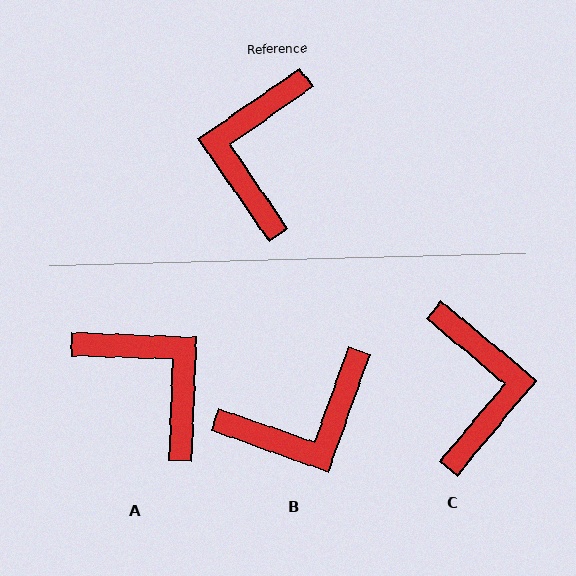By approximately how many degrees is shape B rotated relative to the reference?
Approximately 126 degrees counter-clockwise.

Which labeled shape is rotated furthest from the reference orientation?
C, about 165 degrees away.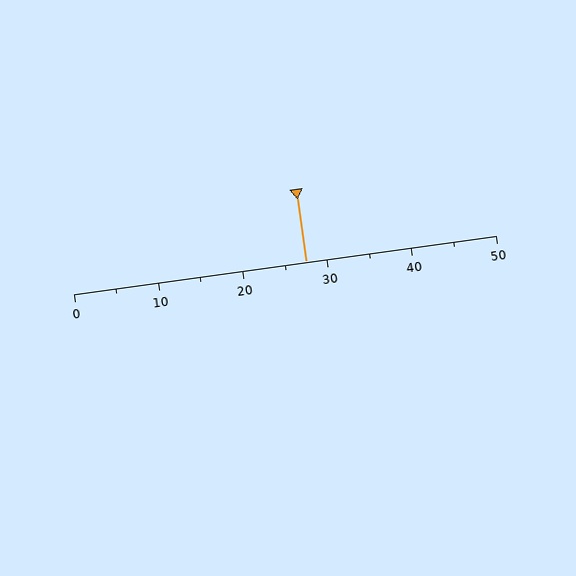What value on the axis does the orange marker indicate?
The marker indicates approximately 27.5.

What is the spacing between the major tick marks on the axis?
The major ticks are spaced 10 apart.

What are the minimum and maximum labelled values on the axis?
The axis runs from 0 to 50.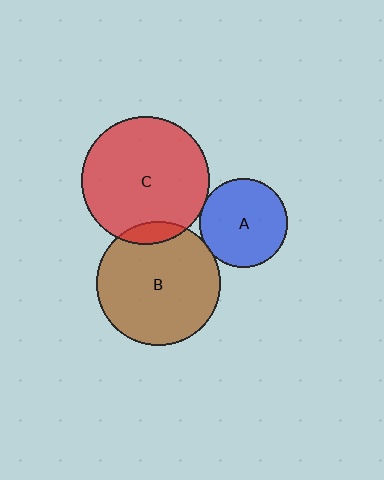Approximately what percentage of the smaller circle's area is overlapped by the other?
Approximately 5%.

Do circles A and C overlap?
Yes.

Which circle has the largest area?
Circle C (red).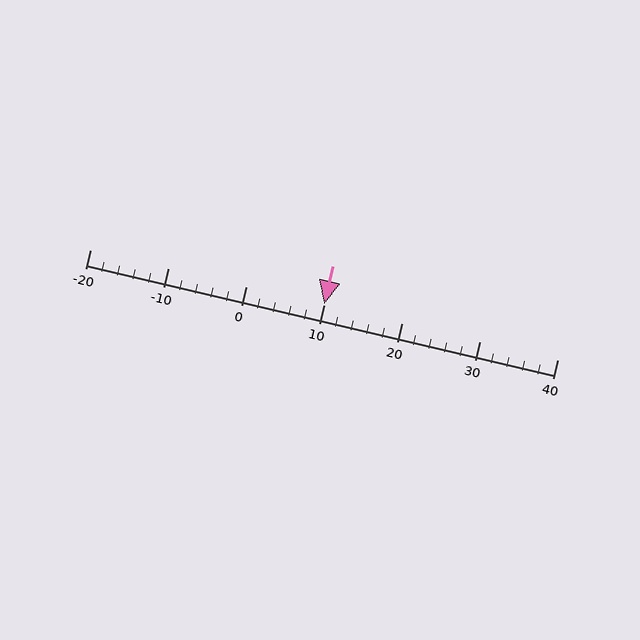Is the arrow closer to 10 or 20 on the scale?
The arrow is closer to 10.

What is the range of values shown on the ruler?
The ruler shows values from -20 to 40.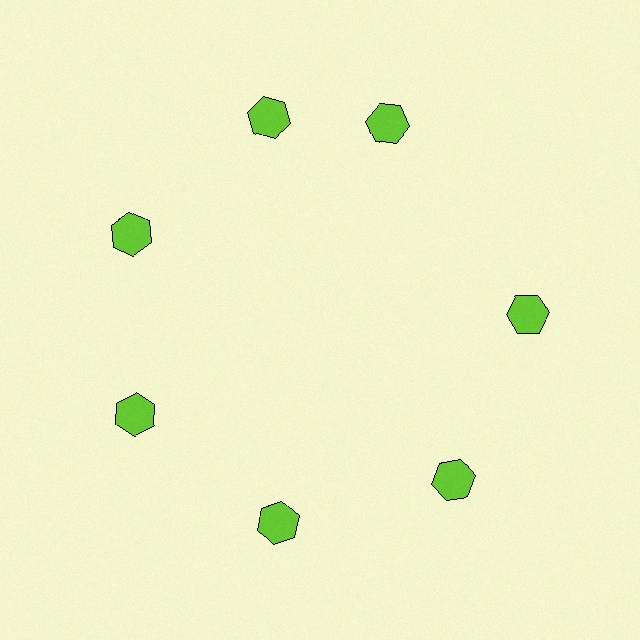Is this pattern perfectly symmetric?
No. The 7 lime hexagons are arranged in a ring, but one element near the 1 o'clock position is rotated out of alignment along the ring, breaking the 7-fold rotational symmetry.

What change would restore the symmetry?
The symmetry would be restored by rotating it back into even spacing with its neighbors so that all 7 hexagons sit at equal angles and equal distance from the center.